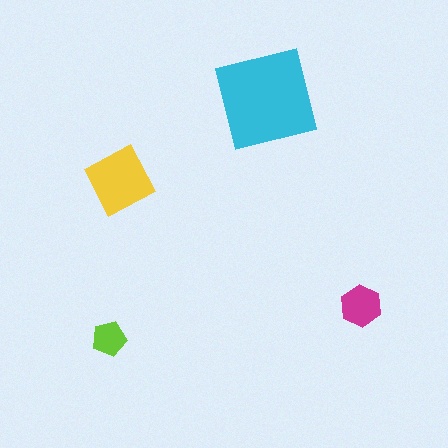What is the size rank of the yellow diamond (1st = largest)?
2nd.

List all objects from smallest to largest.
The lime pentagon, the magenta hexagon, the yellow diamond, the cyan square.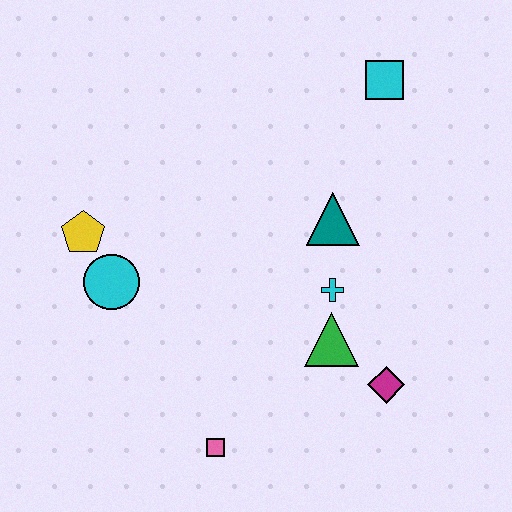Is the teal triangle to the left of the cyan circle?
No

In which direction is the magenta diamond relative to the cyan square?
The magenta diamond is below the cyan square.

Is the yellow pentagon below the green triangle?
No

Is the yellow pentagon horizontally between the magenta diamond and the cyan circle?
No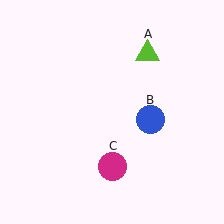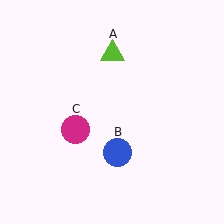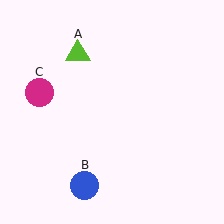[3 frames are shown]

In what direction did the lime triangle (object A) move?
The lime triangle (object A) moved left.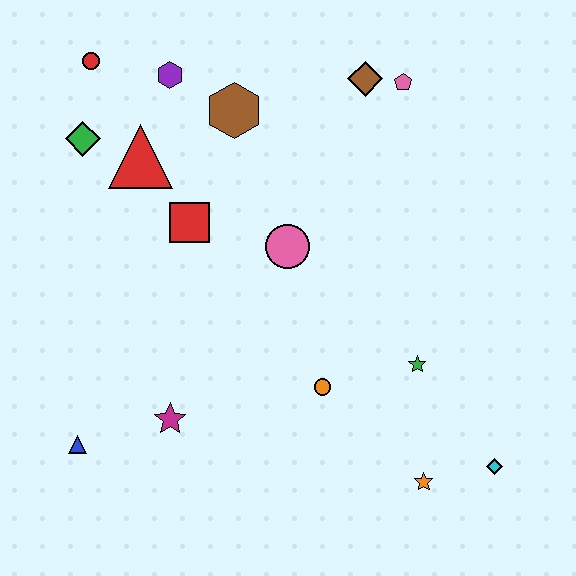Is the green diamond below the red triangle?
No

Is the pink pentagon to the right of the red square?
Yes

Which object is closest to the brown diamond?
The pink pentagon is closest to the brown diamond.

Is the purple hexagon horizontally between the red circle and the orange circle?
Yes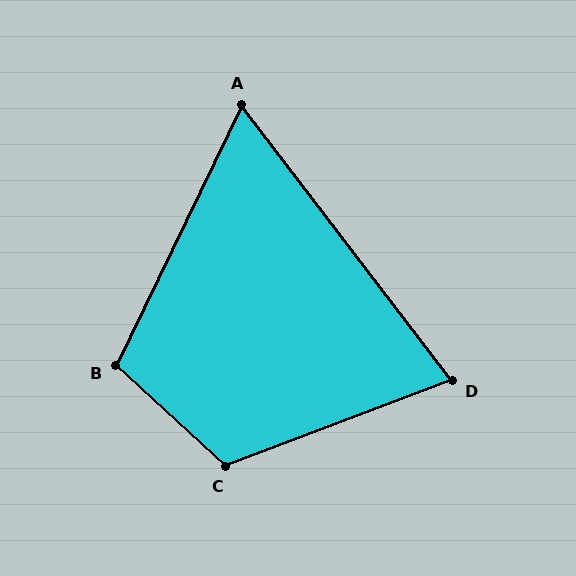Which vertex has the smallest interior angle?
A, at approximately 63 degrees.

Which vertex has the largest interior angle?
C, at approximately 117 degrees.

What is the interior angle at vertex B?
Approximately 107 degrees (obtuse).